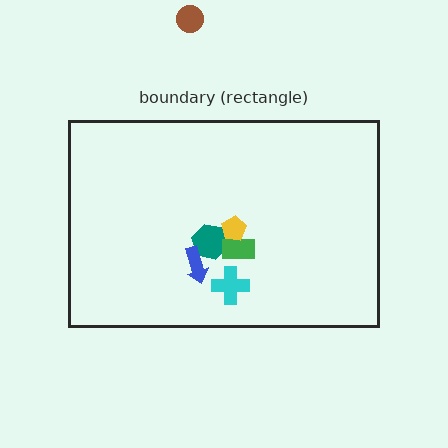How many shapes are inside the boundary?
5 inside, 1 outside.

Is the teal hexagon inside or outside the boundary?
Inside.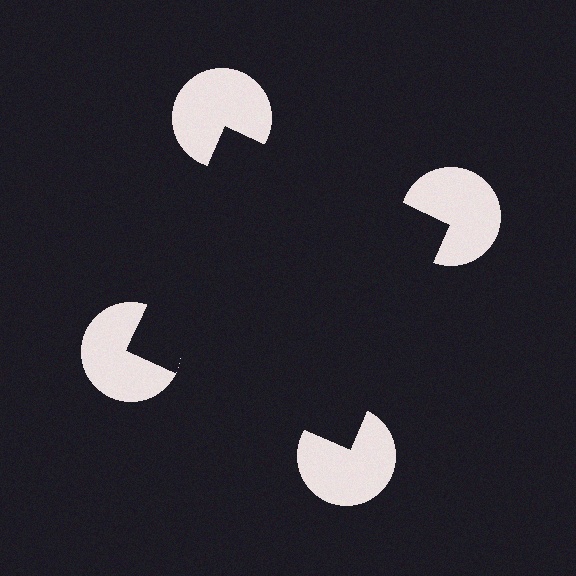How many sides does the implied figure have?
4 sides.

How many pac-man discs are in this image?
There are 4 — one at each vertex of the illusory square.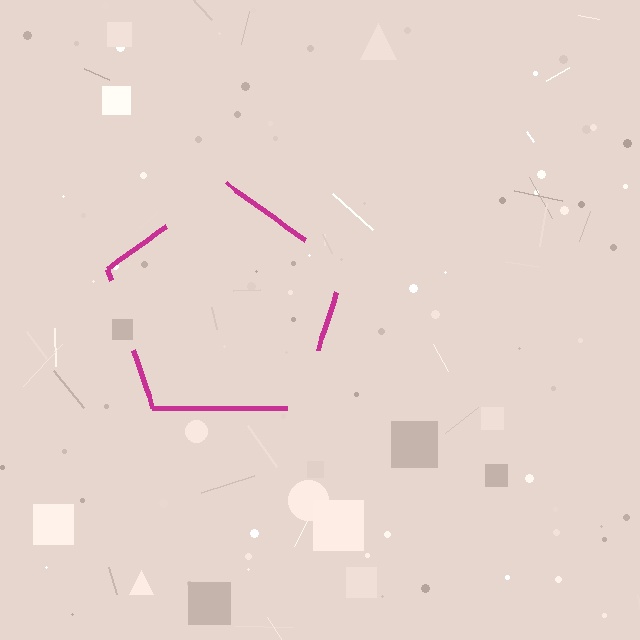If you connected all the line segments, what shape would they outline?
They would outline a pentagon.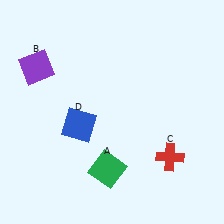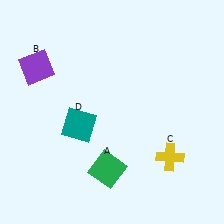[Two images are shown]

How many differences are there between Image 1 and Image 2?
There are 2 differences between the two images.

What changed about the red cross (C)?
In Image 1, C is red. In Image 2, it changed to yellow.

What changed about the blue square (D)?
In Image 1, D is blue. In Image 2, it changed to teal.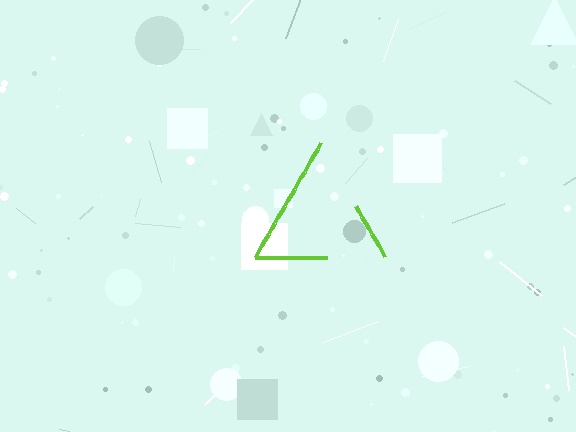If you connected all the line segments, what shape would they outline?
They would outline a triangle.